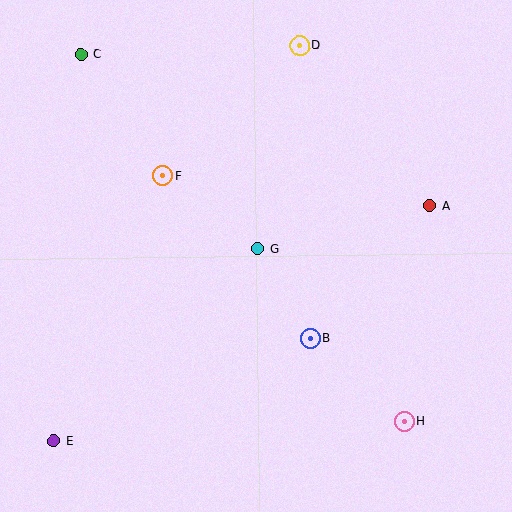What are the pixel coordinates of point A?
Point A is at (430, 206).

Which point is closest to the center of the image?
Point G at (258, 249) is closest to the center.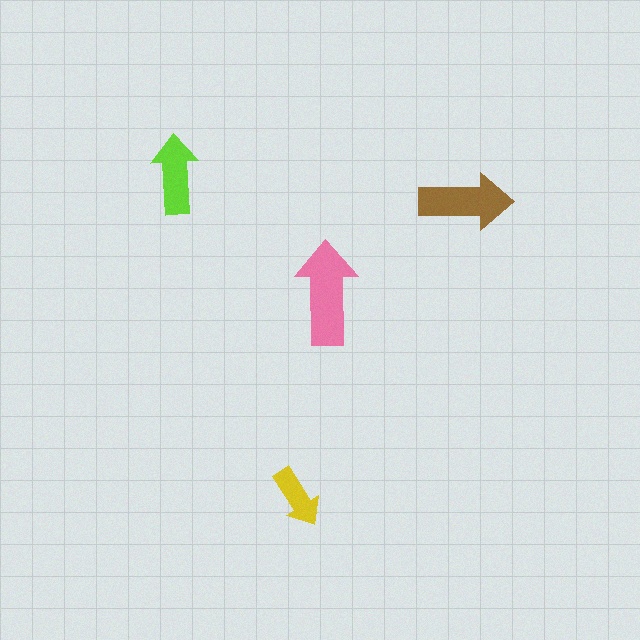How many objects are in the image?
There are 4 objects in the image.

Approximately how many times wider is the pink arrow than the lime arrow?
About 1.5 times wider.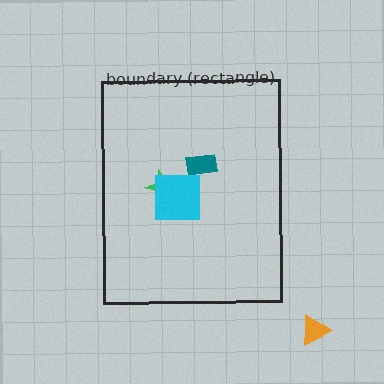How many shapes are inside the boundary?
3 inside, 1 outside.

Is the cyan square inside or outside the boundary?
Inside.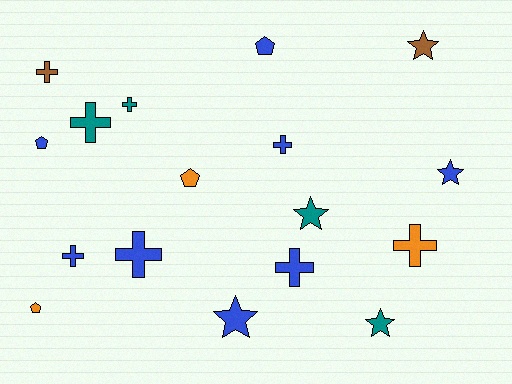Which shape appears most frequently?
Cross, with 8 objects.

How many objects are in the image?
There are 17 objects.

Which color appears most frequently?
Blue, with 8 objects.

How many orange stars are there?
There are no orange stars.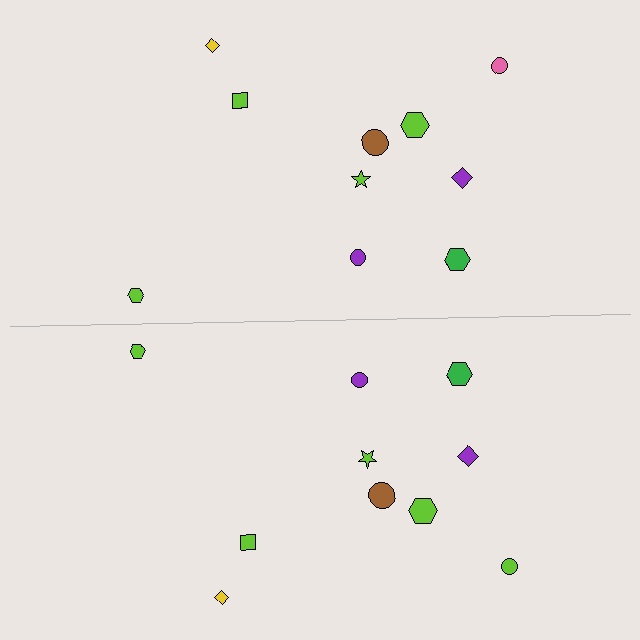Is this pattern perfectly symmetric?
No, the pattern is not perfectly symmetric. The lime circle on the bottom side breaks the symmetry — its mirror counterpart is pink.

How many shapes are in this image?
There are 20 shapes in this image.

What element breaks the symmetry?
The lime circle on the bottom side breaks the symmetry — its mirror counterpart is pink.